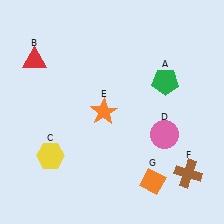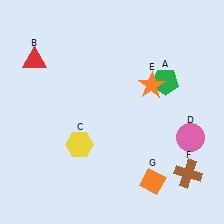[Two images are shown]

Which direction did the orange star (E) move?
The orange star (E) moved right.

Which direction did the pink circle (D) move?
The pink circle (D) moved right.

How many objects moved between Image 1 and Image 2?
3 objects moved between the two images.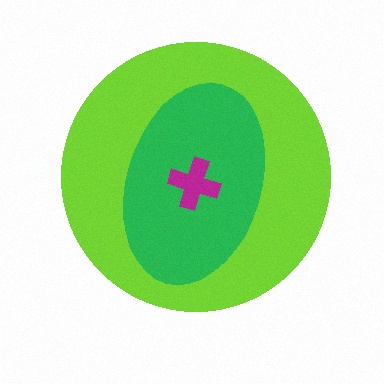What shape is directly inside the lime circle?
The green ellipse.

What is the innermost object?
The magenta cross.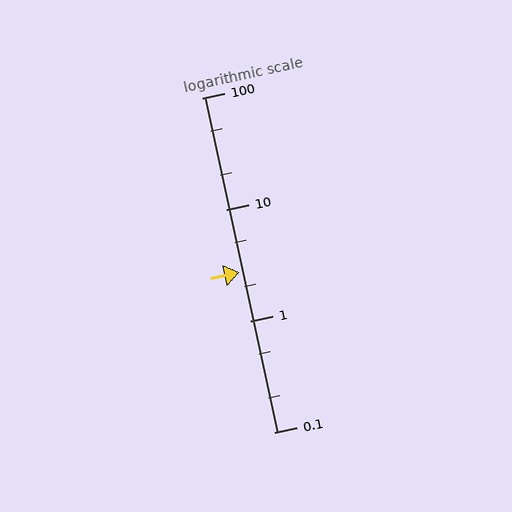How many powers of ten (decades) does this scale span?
The scale spans 3 decades, from 0.1 to 100.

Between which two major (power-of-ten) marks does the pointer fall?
The pointer is between 1 and 10.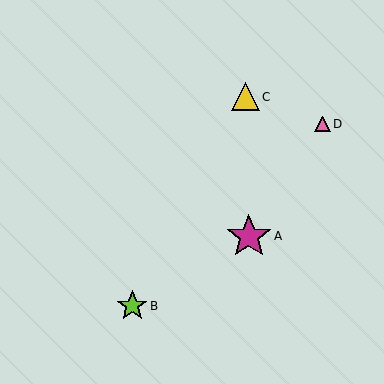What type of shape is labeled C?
Shape C is a yellow triangle.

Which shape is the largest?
The magenta star (labeled A) is the largest.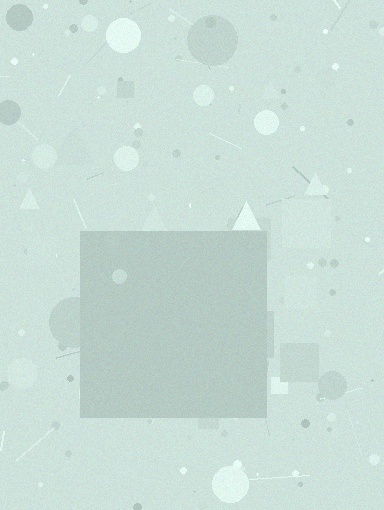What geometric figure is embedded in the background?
A square is embedded in the background.